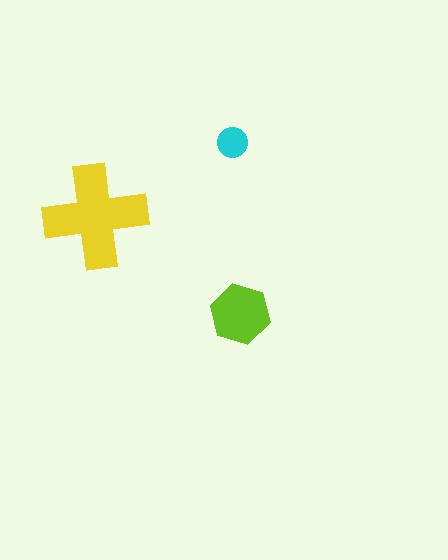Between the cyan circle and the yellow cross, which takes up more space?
The yellow cross.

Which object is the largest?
The yellow cross.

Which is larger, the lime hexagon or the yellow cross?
The yellow cross.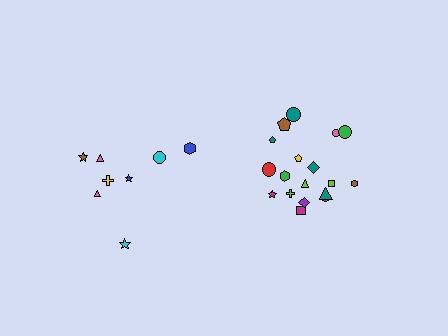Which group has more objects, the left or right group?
The right group.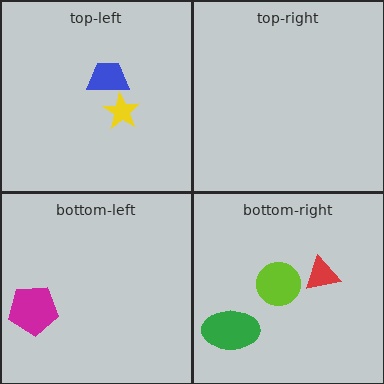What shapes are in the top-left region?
The yellow star, the blue trapezoid.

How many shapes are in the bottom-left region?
1.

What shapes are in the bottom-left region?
The magenta pentagon.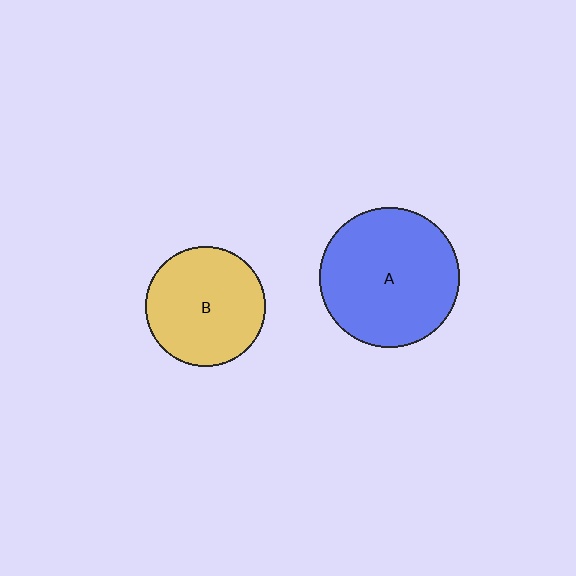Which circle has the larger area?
Circle A (blue).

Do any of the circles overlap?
No, none of the circles overlap.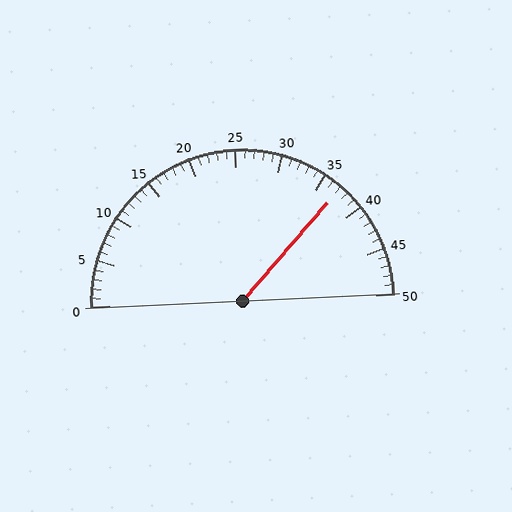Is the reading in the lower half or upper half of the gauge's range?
The reading is in the upper half of the range (0 to 50).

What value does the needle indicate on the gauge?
The needle indicates approximately 37.